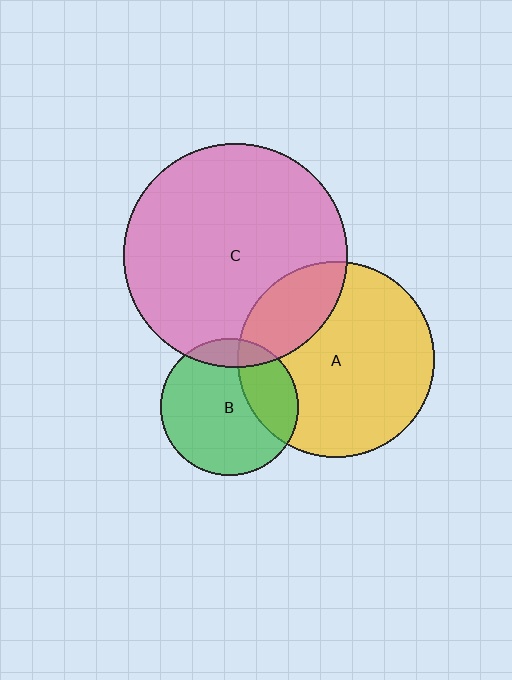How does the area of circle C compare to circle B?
Approximately 2.7 times.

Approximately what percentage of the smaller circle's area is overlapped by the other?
Approximately 25%.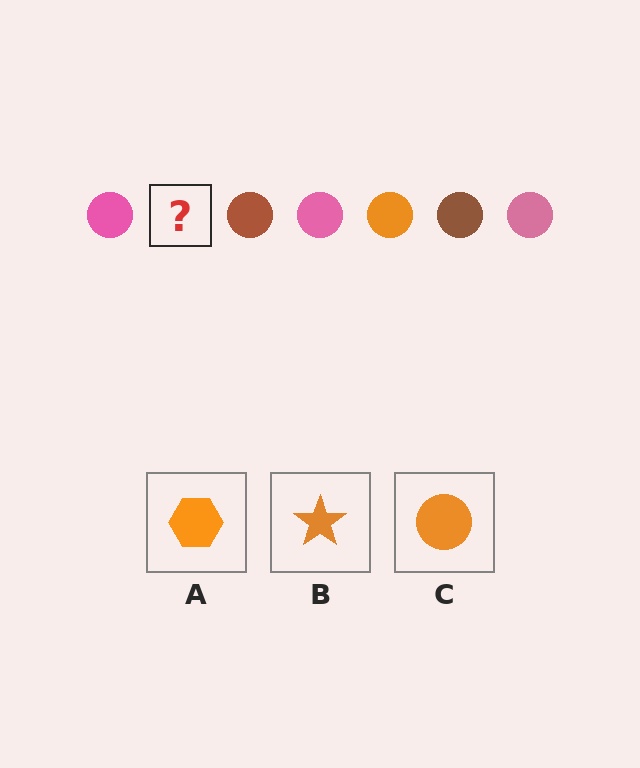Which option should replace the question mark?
Option C.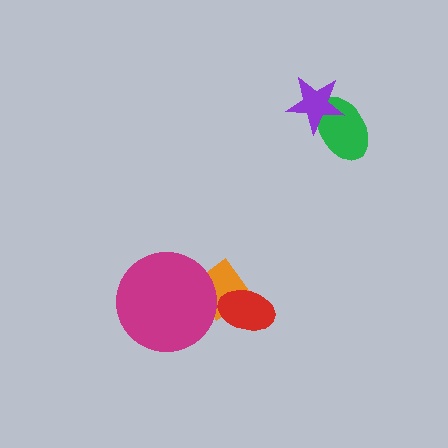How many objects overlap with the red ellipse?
1 object overlaps with the red ellipse.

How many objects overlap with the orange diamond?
2 objects overlap with the orange diamond.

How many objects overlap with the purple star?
1 object overlaps with the purple star.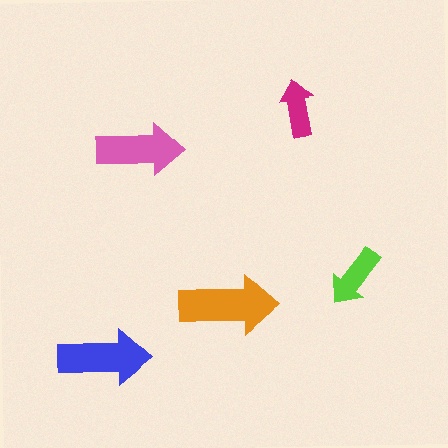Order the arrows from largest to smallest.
the orange one, the blue one, the pink one, the lime one, the magenta one.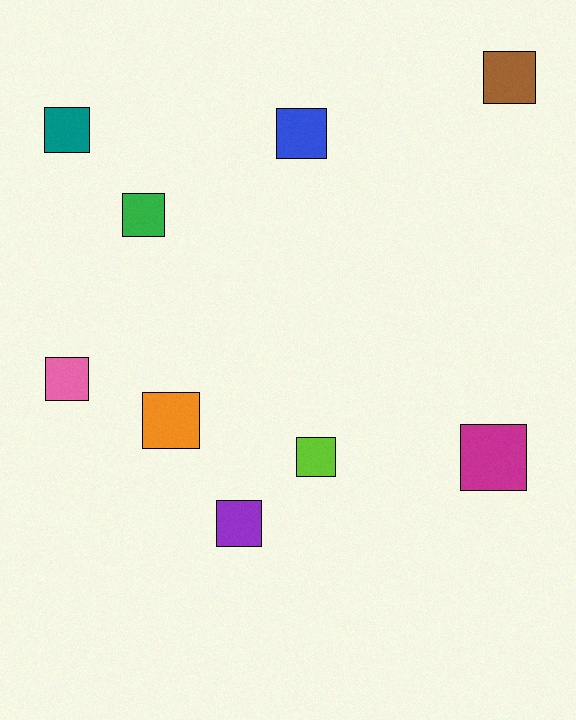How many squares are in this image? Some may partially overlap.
There are 9 squares.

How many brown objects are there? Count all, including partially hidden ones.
There is 1 brown object.